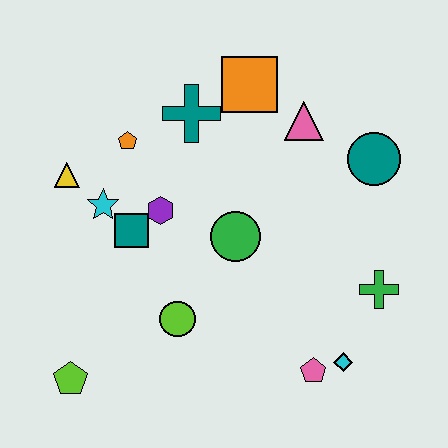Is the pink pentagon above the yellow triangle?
No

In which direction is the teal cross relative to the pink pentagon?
The teal cross is above the pink pentagon.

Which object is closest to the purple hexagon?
The teal square is closest to the purple hexagon.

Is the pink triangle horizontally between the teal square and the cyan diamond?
Yes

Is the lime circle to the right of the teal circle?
No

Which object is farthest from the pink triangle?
The lime pentagon is farthest from the pink triangle.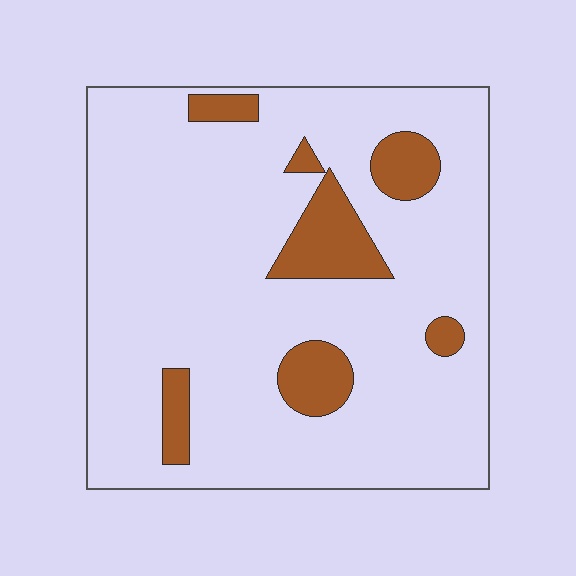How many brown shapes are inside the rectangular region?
7.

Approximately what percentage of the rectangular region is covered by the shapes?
Approximately 15%.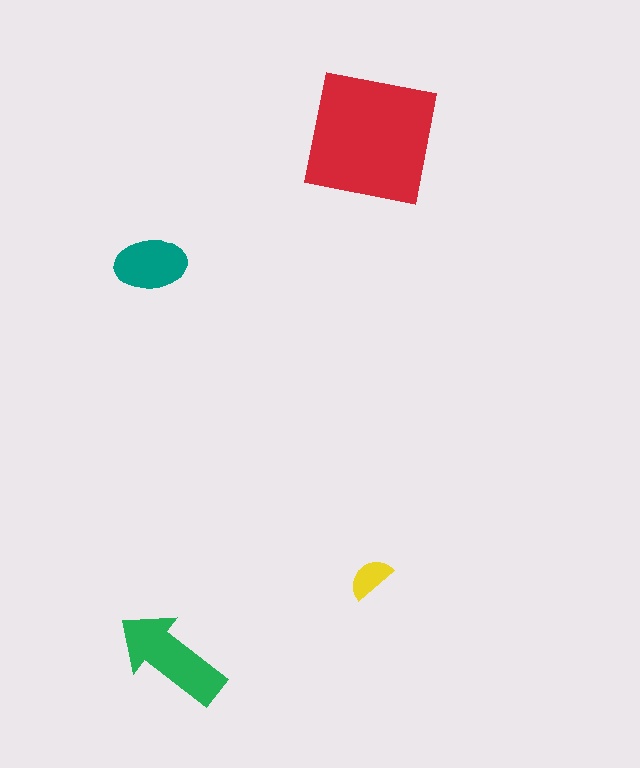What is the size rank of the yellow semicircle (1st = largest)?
4th.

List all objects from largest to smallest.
The red square, the green arrow, the teal ellipse, the yellow semicircle.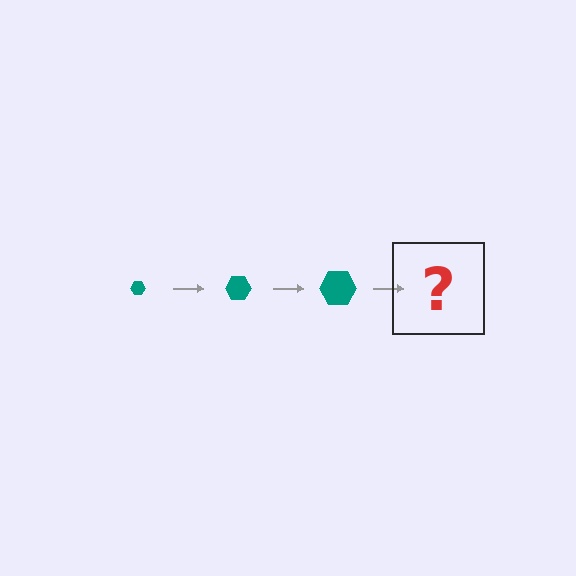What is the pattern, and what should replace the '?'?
The pattern is that the hexagon gets progressively larger each step. The '?' should be a teal hexagon, larger than the previous one.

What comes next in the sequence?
The next element should be a teal hexagon, larger than the previous one.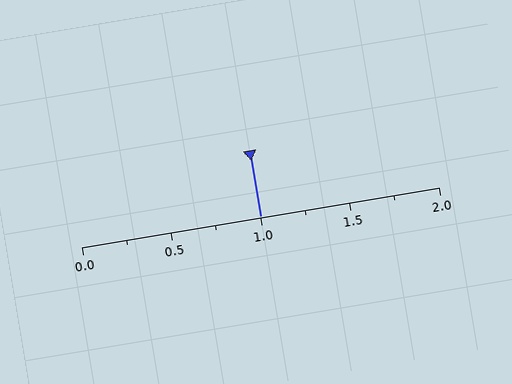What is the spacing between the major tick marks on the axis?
The major ticks are spaced 0.5 apart.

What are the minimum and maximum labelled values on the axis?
The axis runs from 0.0 to 2.0.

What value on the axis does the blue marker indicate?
The marker indicates approximately 1.